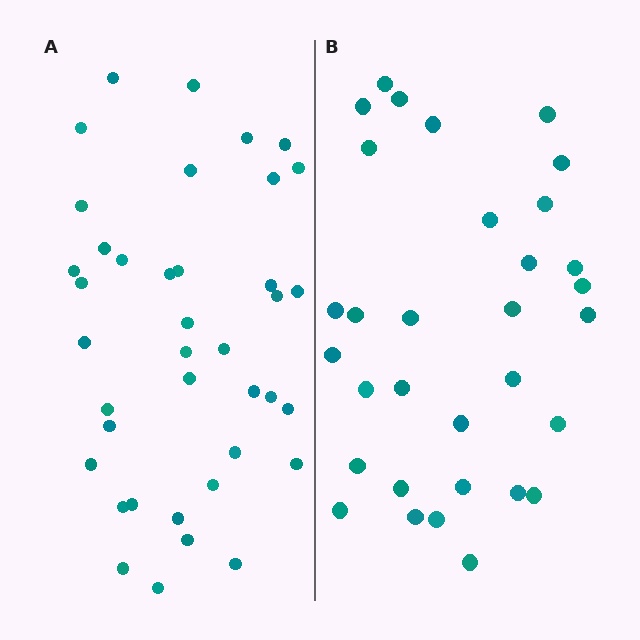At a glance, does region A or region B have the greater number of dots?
Region A (the left region) has more dots.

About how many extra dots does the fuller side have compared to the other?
Region A has roughly 8 or so more dots than region B.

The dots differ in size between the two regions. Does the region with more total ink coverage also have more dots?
No. Region B has more total ink coverage because its dots are larger, but region A actually contains more individual dots. Total area can be misleading — the number of items is what matters here.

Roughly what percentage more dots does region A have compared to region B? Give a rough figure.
About 20% more.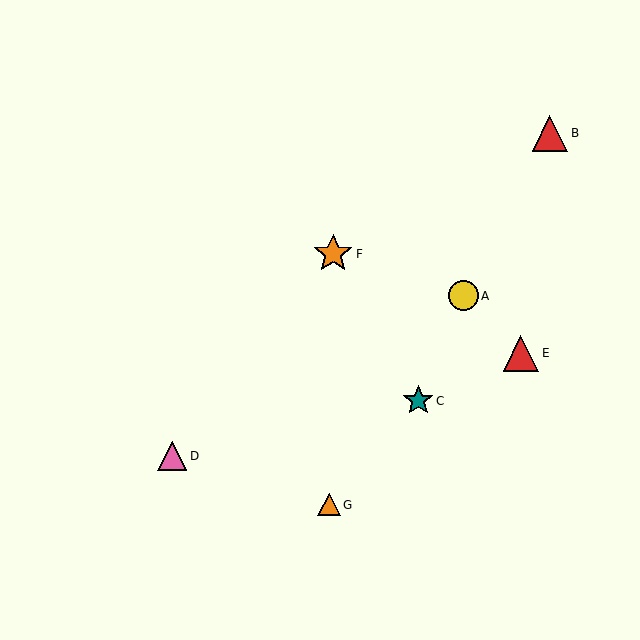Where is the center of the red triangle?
The center of the red triangle is at (521, 353).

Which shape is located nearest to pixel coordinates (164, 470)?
The pink triangle (labeled D) at (172, 456) is nearest to that location.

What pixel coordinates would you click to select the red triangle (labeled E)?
Click at (521, 353) to select the red triangle E.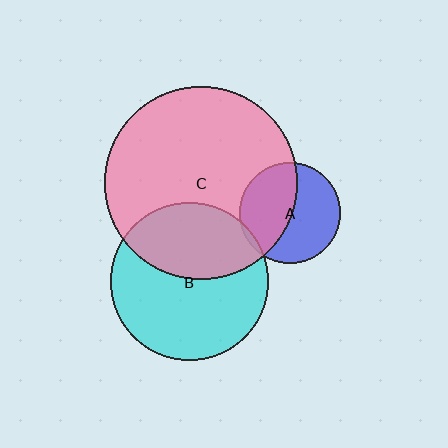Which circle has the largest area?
Circle C (pink).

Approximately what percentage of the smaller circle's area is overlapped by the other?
Approximately 5%.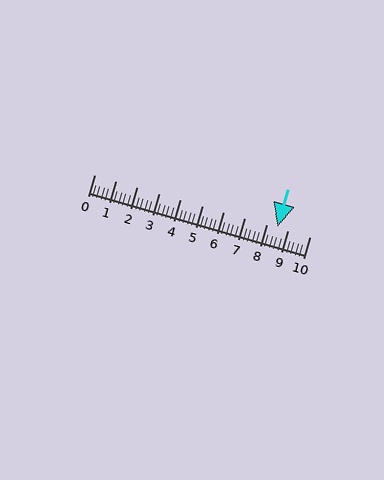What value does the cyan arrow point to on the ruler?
The cyan arrow points to approximately 8.5.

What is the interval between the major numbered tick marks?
The major tick marks are spaced 1 units apart.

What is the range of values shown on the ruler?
The ruler shows values from 0 to 10.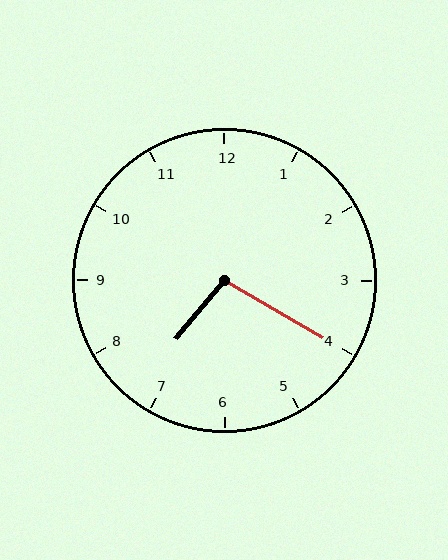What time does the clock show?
7:20.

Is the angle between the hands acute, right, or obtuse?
It is obtuse.